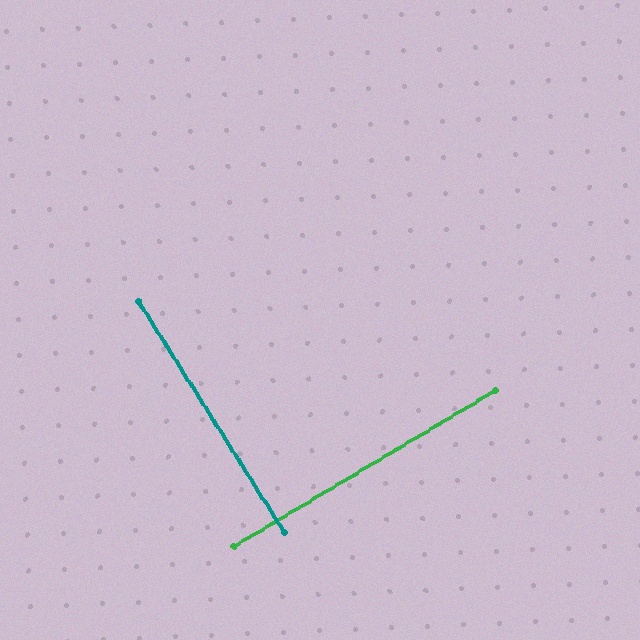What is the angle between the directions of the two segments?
Approximately 89 degrees.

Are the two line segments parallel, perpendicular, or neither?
Perpendicular — they meet at approximately 89°.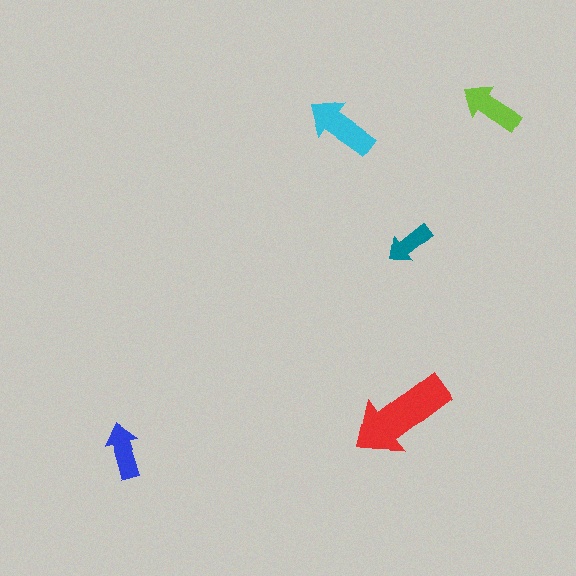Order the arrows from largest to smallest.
the red one, the cyan one, the lime one, the blue one, the teal one.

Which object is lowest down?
The blue arrow is bottommost.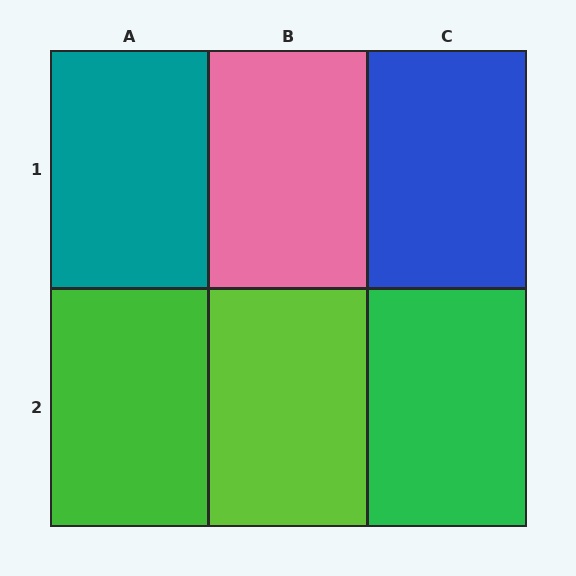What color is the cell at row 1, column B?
Pink.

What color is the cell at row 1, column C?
Blue.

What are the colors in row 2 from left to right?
Green, lime, green.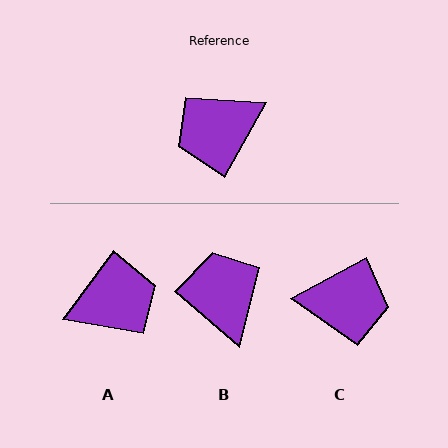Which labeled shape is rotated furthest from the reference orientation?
A, about 173 degrees away.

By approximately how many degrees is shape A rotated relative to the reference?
Approximately 173 degrees counter-clockwise.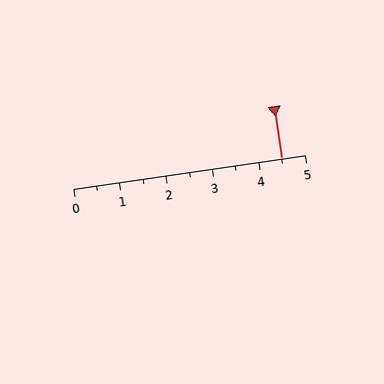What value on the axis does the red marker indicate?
The marker indicates approximately 4.5.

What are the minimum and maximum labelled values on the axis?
The axis runs from 0 to 5.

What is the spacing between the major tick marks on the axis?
The major ticks are spaced 1 apart.